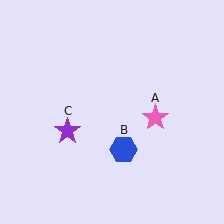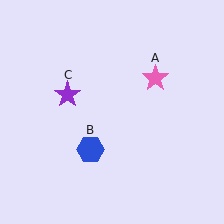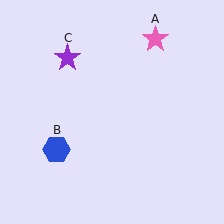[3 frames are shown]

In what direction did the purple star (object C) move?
The purple star (object C) moved up.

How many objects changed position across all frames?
3 objects changed position: pink star (object A), blue hexagon (object B), purple star (object C).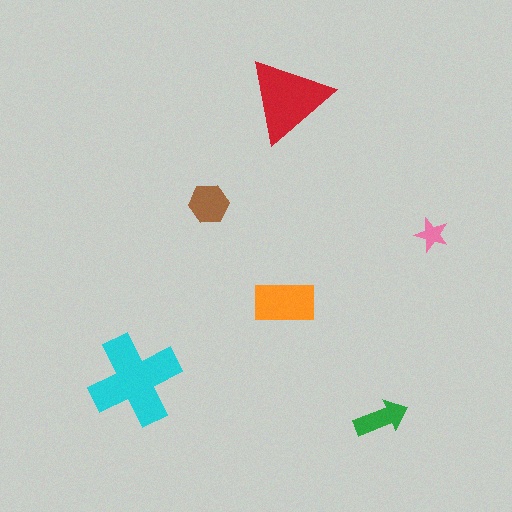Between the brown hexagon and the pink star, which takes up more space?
The brown hexagon.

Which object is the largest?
The cyan cross.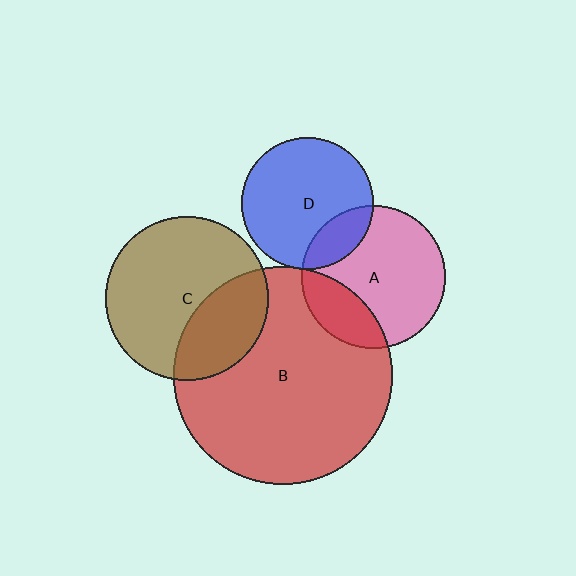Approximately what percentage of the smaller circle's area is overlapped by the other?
Approximately 20%.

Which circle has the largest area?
Circle B (red).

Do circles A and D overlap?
Yes.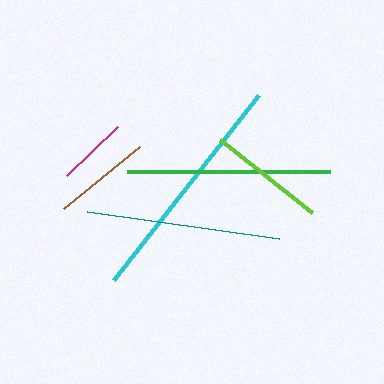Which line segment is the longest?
The cyan line is the longest at approximately 235 pixels.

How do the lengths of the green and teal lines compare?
The green and teal lines are approximately the same length.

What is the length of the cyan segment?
The cyan segment is approximately 235 pixels long.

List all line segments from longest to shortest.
From longest to shortest: cyan, green, teal, lime, brown, magenta.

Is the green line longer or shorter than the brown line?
The green line is longer than the brown line.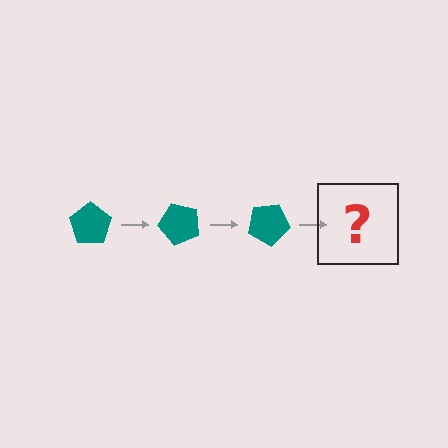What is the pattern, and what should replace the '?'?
The pattern is that the pentagon rotates 50 degrees each step. The '?' should be a teal pentagon rotated 150 degrees.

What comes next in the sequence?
The next element should be a teal pentagon rotated 150 degrees.